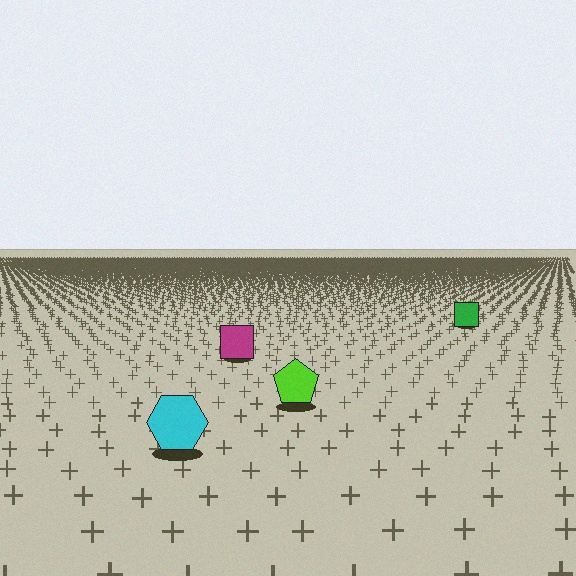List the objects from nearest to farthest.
From nearest to farthest: the cyan hexagon, the lime pentagon, the magenta square, the green square.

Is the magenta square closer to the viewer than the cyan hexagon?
No. The cyan hexagon is closer — you can tell from the texture gradient: the ground texture is coarser near it.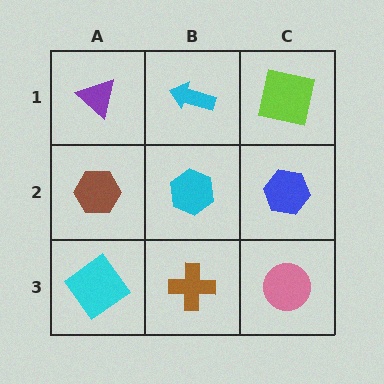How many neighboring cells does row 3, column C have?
2.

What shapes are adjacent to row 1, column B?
A cyan hexagon (row 2, column B), a purple triangle (row 1, column A), a lime square (row 1, column C).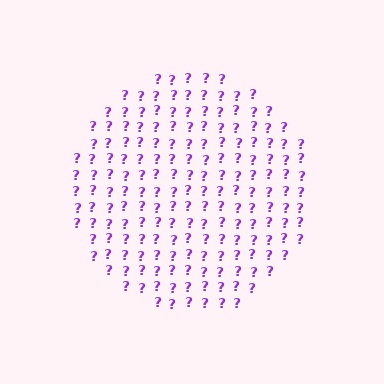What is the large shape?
The large shape is a circle.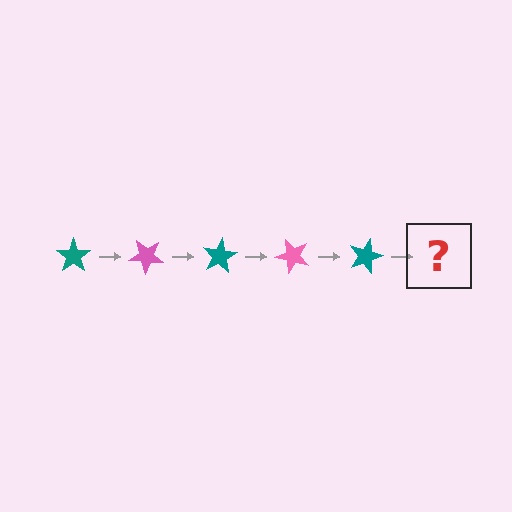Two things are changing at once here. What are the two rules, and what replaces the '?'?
The two rules are that it rotates 40 degrees each step and the color cycles through teal and pink. The '?' should be a pink star, rotated 200 degrees from the start.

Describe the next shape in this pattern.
It should be a pink star, rotated 200 degrees from the start.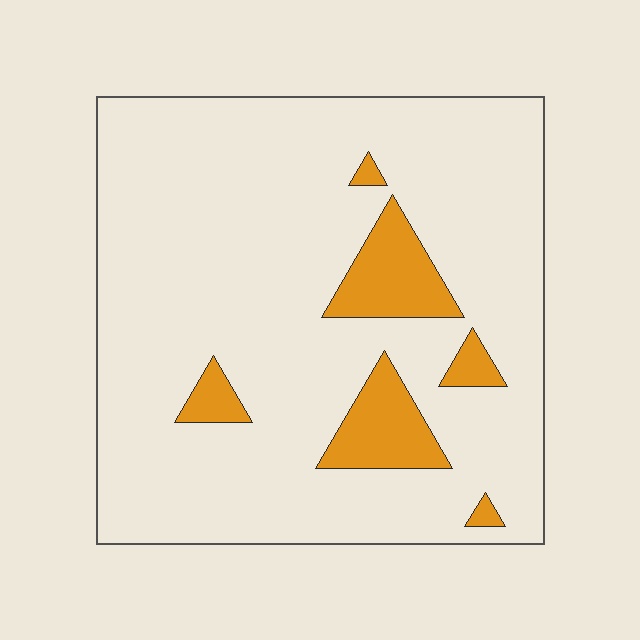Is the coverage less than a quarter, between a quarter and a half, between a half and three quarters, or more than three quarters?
Less than a quarter.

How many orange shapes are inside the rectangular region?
6.